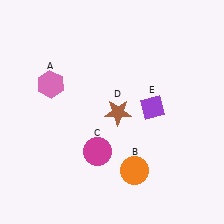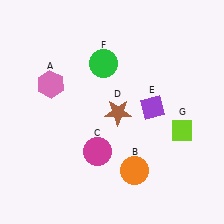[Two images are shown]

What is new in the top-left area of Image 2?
A green circle (F) was added in the top-left area of Image 2.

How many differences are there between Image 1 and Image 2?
There are 2 differences between the two images.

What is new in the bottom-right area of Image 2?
A lime diamond (G) was added in the bottom-right area of Image 2.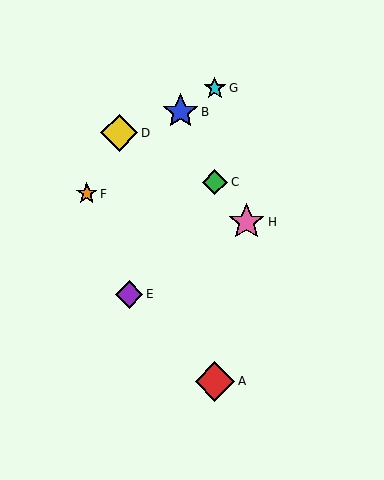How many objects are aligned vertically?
3 objects (A, C, G) are aligned vertically.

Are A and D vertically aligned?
No, A is at x≈215 and D is at x≈119.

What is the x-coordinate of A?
Object A is at x≈215.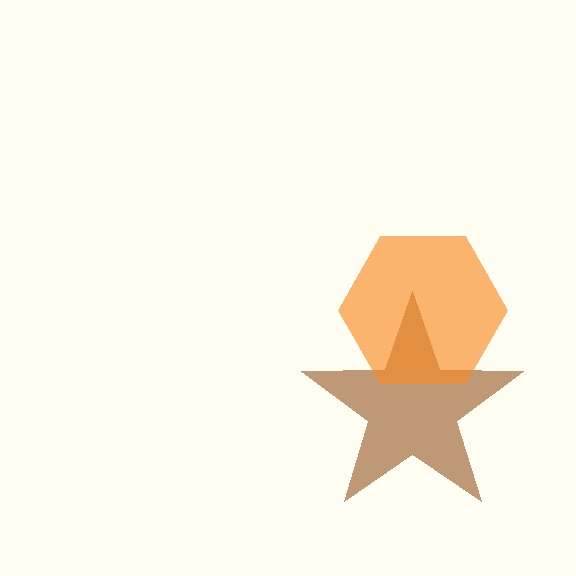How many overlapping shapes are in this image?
There are 2 overlapping shapes in the image.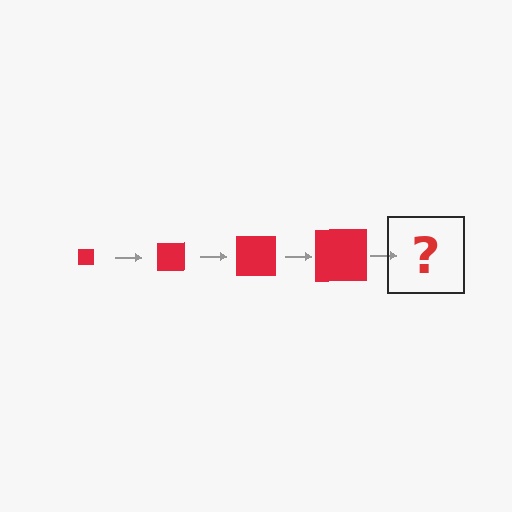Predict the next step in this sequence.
The next step is a red square, larger than the previous one.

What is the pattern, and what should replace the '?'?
The pattern is that the square gets progressively larger each step. The '?' should be a red square, larger than the previous one.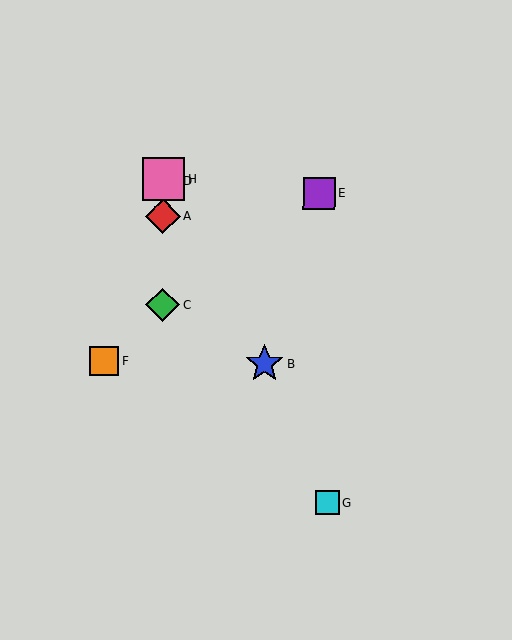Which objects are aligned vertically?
Objects A, C, D, H are aligned vertically.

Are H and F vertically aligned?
No, H is at x≈163 and F is at x≈104.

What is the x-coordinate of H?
Object H is at x≈163.